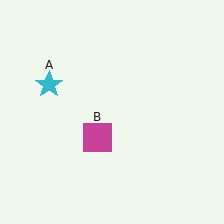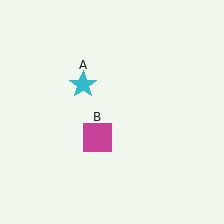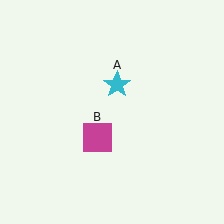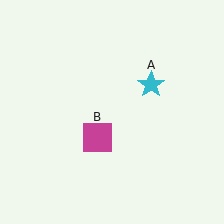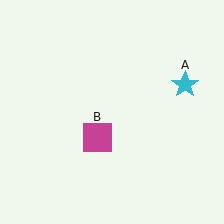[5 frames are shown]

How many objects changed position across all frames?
1 object changed position: cyan star (object A).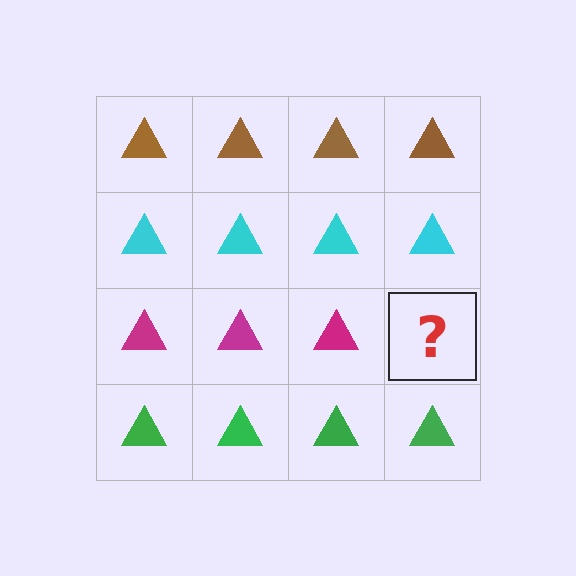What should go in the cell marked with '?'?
The missing cell should contain a magenta triangle.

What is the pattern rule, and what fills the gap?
The rule is that each row has a consistent color. The gap should be filled with a magenta triangle.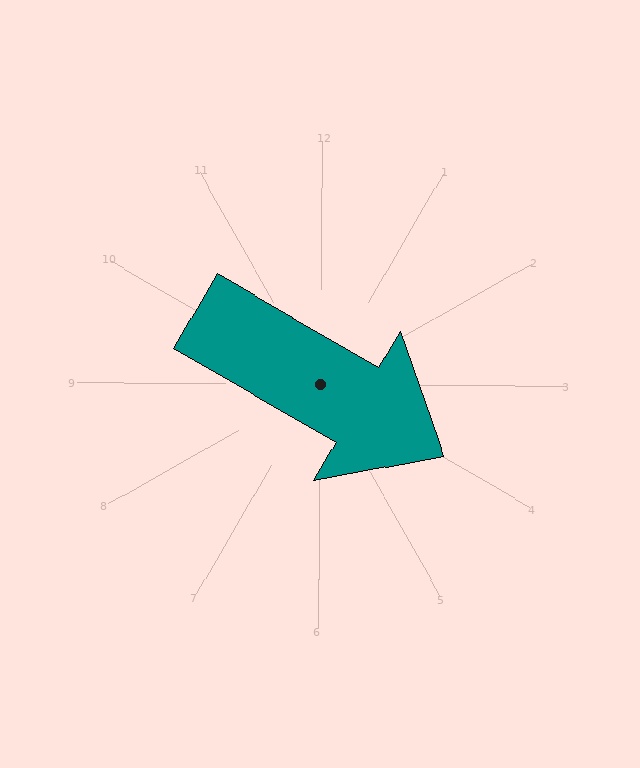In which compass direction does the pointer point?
Southeast.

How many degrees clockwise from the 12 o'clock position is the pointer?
Approximately 120 degrees.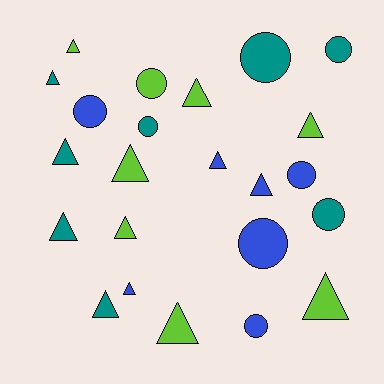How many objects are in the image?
There are 23 objects.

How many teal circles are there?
There are 4 teal circles.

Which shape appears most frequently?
Triangle, with 14 objects.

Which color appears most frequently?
Lime, with 8 objects.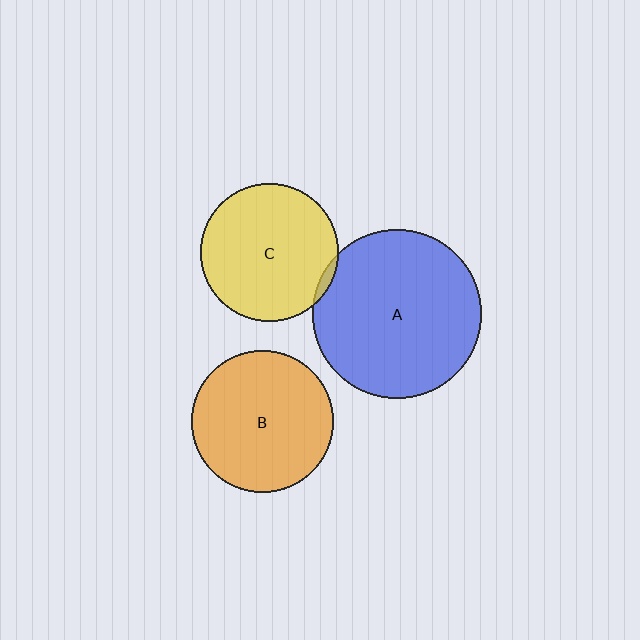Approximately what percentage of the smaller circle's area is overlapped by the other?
Approximately 5%.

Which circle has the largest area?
Circle A (blue).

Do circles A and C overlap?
Yes.